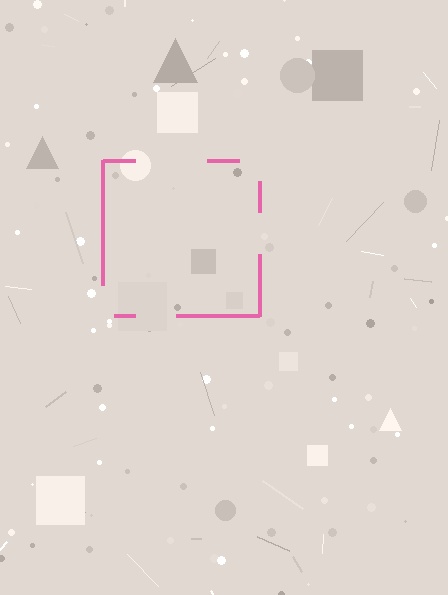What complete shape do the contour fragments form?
The contour fragments form a square.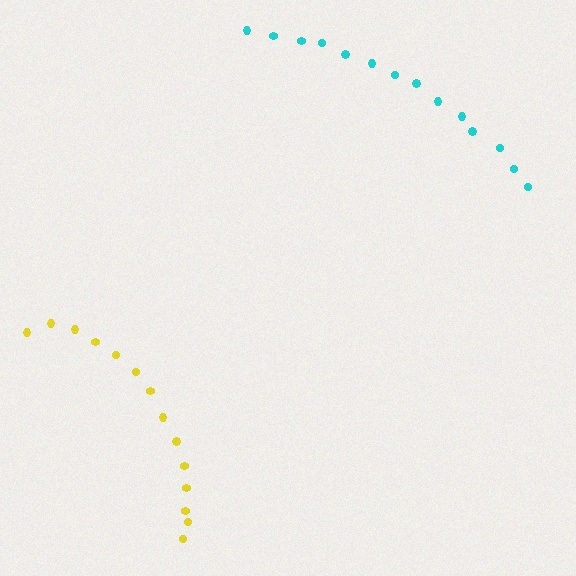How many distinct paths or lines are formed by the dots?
There are 2 distinct paths.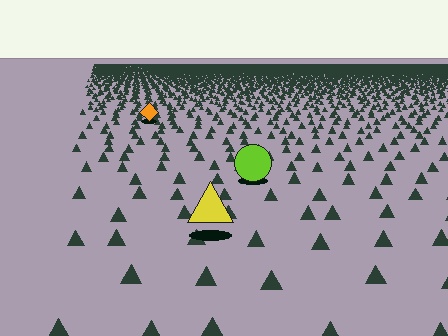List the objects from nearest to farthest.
From nearest to farthest: the yellow triangle, the lime circle, the orange diamond.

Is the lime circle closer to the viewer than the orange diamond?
Yes. The lime circle is closer — you can tell from the texture gradient: the ground texture is coarser near it.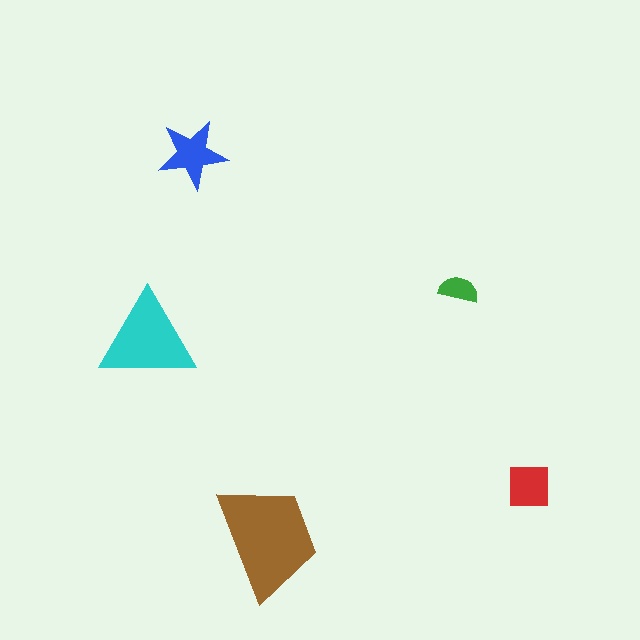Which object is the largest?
The brown trapezoid.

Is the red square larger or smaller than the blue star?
Smaller.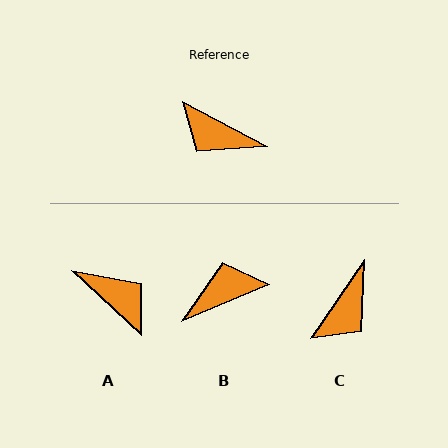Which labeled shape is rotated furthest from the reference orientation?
A, about 165 degrees away.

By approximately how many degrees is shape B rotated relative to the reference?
Approximately 130 degrees clockwise.